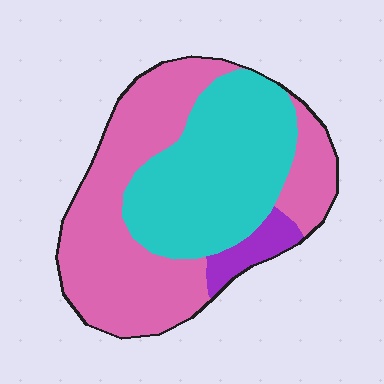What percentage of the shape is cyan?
Cyan covers around 40% of the shape.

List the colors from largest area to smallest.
From largest to smallest: pink, cyan, purple.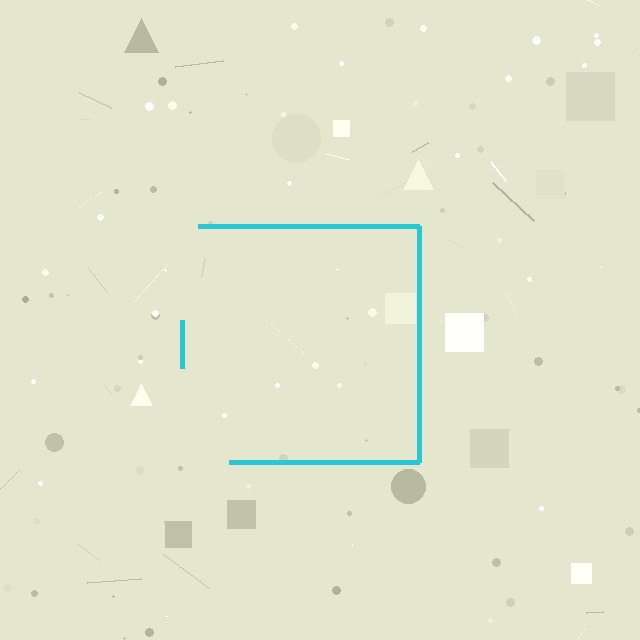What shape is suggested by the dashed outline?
The dashed outline suggests a square.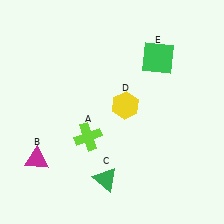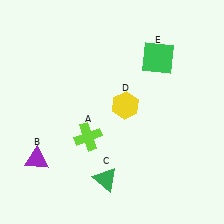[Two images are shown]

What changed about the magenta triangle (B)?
In Image 1, B is magenta. In Image 2, it changed to purple.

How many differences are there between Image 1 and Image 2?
There is 1 difference between the two images.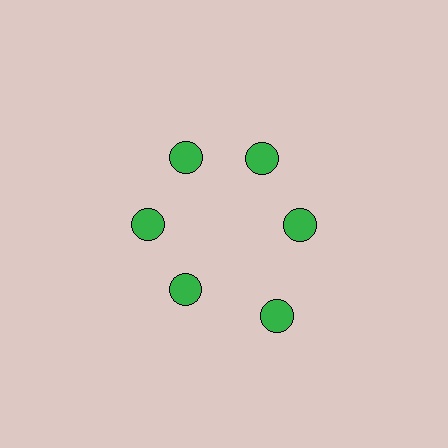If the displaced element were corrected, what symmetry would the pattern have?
It would have 6-fold rotational symmetry — the pattern would map onto itself every 60 degrees.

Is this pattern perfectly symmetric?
No. The 6 green circles are arranged in a ring, but one element near the 5 o'clock position is pushed outward from the center, breaking the 6-fold rotational symmetry.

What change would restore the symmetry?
The symmetry would be restored by moving it inward, back onto the ring so that all 6 circles sit at equal angles and equal distance from the center.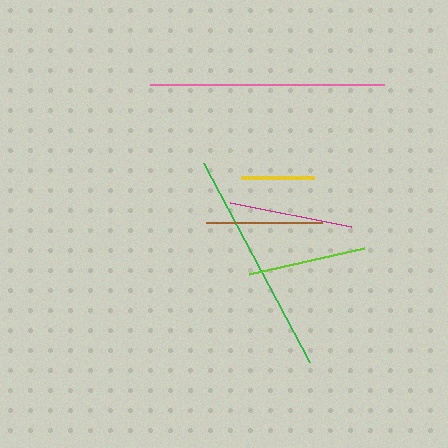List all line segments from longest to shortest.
From longest to shortest: pink, green, magenta, lime, brown, yellow.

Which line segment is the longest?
The pink line is the longest at approximately 235 pixels.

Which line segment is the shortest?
The yellow line is the shortest at approximately 73 pixels.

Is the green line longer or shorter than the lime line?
The green line is longer than the lime line.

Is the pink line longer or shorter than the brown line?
The pink line is longer than the brown line.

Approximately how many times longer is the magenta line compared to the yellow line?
The magenta line is approximately 1.7 times the length of the yellow line.